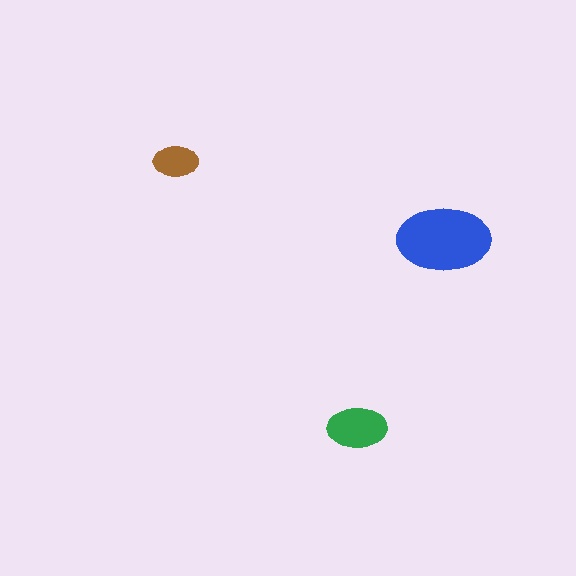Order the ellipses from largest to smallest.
the blue one, the green one, the brown one.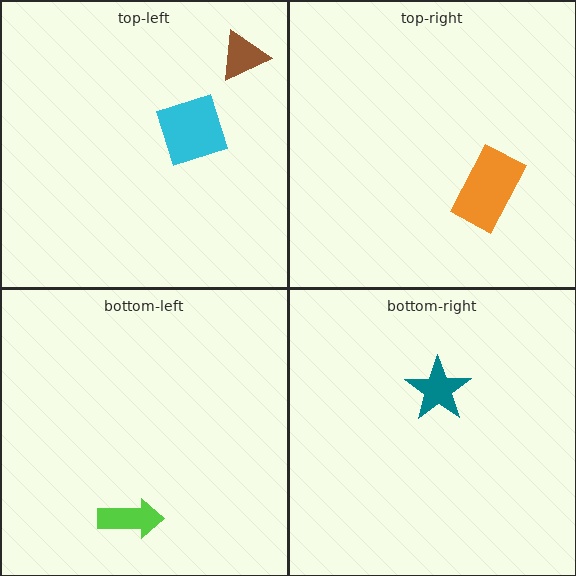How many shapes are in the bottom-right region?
1.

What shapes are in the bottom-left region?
The lime arrow.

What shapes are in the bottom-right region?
The teal star.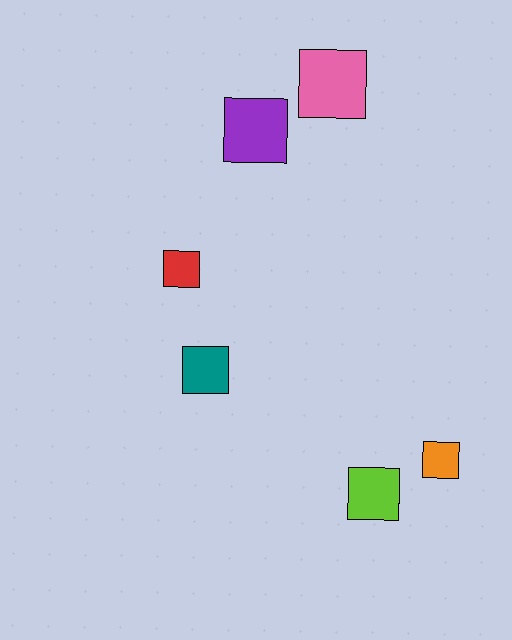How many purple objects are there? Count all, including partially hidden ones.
There is 1 purple object.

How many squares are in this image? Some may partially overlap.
There are 6 squares.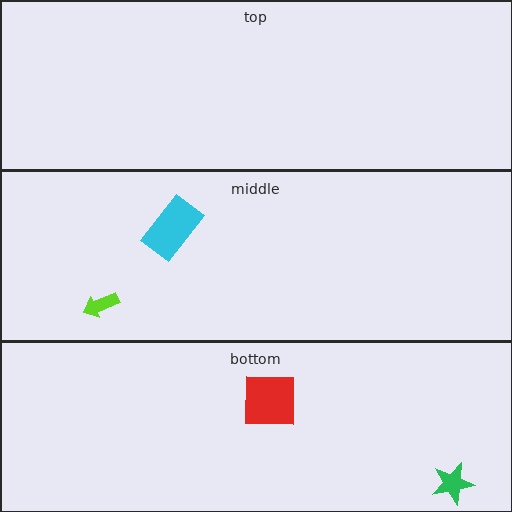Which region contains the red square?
The bottom region.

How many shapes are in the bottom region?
2.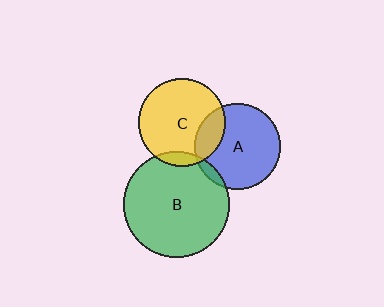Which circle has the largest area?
Circle B (green).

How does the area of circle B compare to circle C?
Approximately 1.5 times.